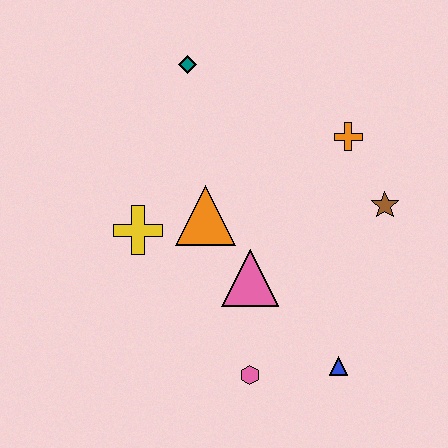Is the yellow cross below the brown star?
Yes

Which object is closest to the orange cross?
The brown star is closest to the orange cross.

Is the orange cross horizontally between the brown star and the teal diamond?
Yes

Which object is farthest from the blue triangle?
The teal diamond is farthest from the blue triangle.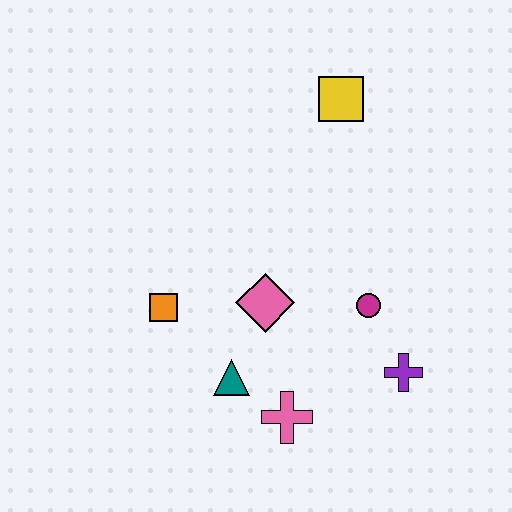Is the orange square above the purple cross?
Yes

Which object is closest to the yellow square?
The magenta circle is closest to the yellow square.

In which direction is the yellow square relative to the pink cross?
The yellow square is above the pink cross.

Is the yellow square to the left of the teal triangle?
No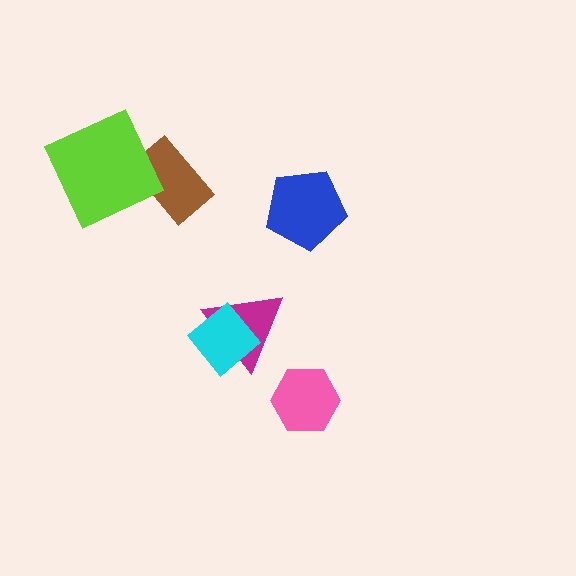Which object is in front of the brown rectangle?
The lime square is in front of the brown rectangle.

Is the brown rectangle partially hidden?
Yes, it is partially covered by another shape.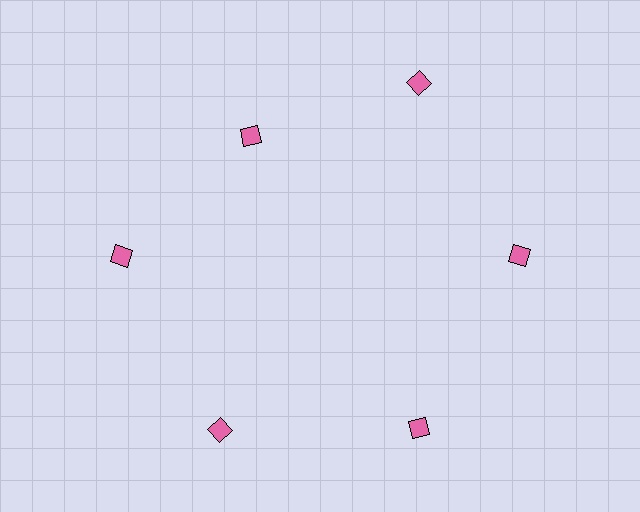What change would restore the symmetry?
The symmetry would be restored by moving it outward, back onto the ring so that all 6 diamonds sit at equal angles and equal distance from the center.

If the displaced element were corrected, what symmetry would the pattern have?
It would have 6-fold rotational symmetry — the pattern would map onto itself every 60 degrees.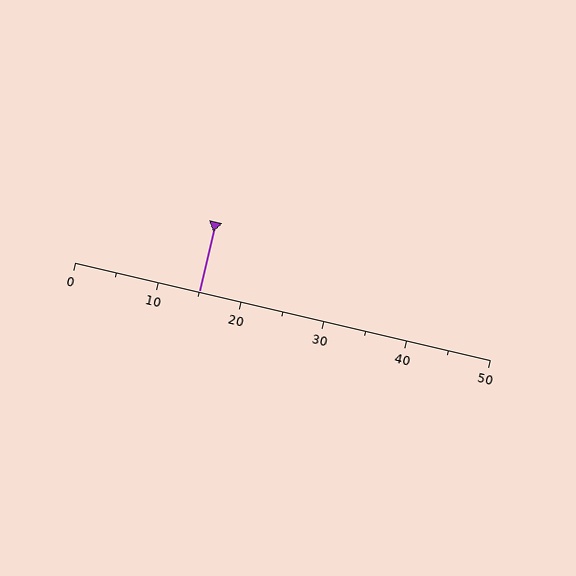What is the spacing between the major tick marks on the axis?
The major ticks are spaced 10 apart.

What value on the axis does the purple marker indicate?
The marker indicates approximately 15.